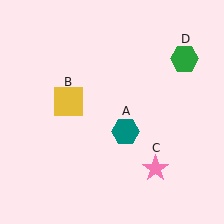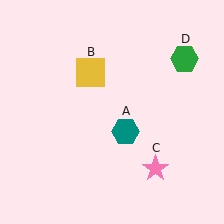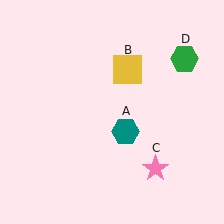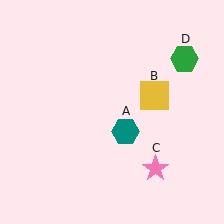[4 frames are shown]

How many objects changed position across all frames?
1 object changed position: yellow square (object B).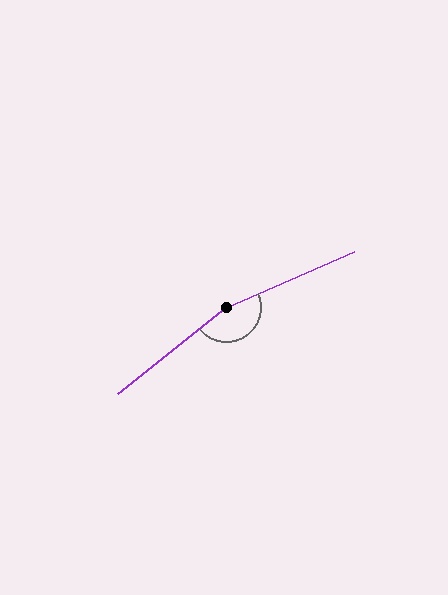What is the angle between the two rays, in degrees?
Approximately 165 degrees.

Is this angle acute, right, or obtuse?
It is obtuse.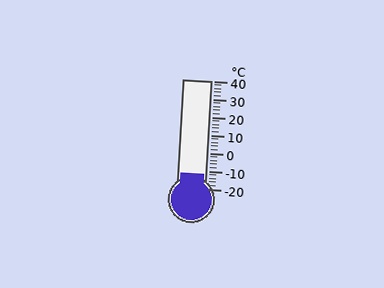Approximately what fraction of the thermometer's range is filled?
The thermometer is filled to approximately 15% of its range.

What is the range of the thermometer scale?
The thermometer scale ranges from -20°C to 40°C.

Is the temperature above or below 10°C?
The temperature is below 10°C.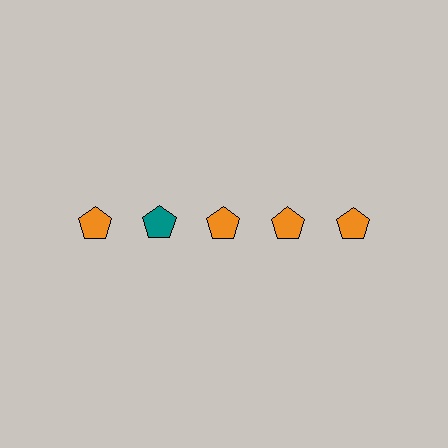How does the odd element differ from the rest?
It has a different color: teal instead of orange.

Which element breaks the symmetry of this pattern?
The teal pentagon in the top row, second from left column breaks the symmetry. All other shapes are orange pentagons.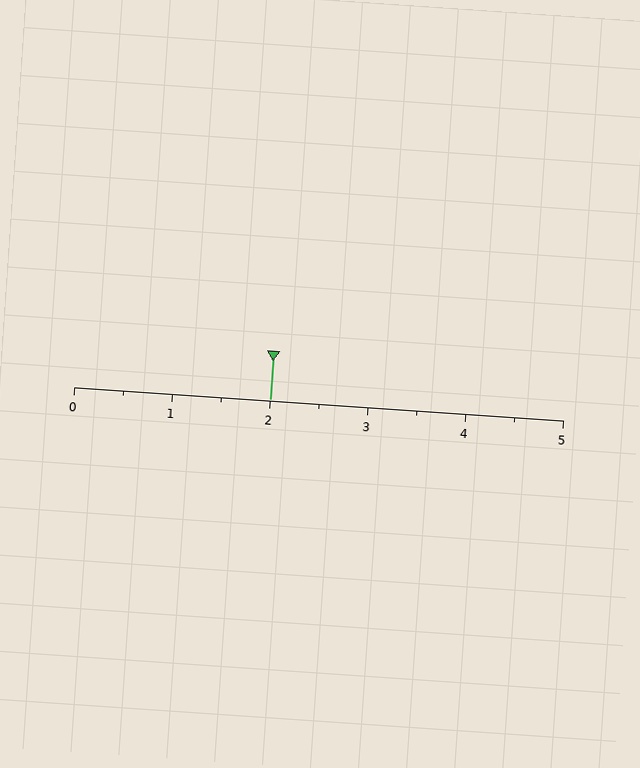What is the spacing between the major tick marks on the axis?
The major ticks are spaced 1 apart.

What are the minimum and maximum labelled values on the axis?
The axis runs from 0 to 5.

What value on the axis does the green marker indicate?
The marker indicates approximately 2.